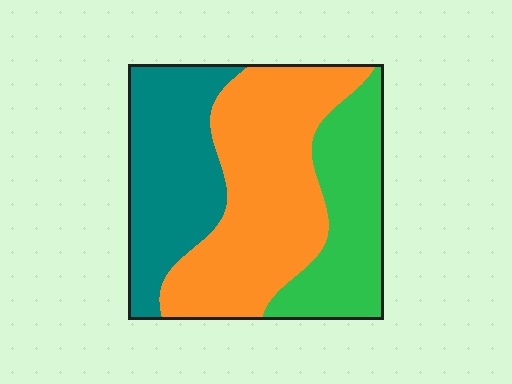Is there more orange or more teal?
Orange.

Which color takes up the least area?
Green, at roughly 25%.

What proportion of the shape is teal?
Teal takes up between a quarter and a half of the shape.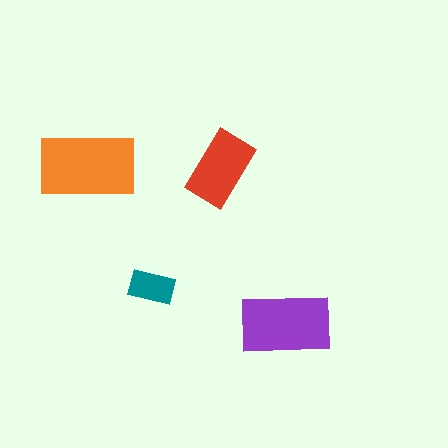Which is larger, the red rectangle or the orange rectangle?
The orange one.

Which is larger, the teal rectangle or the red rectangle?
The red one.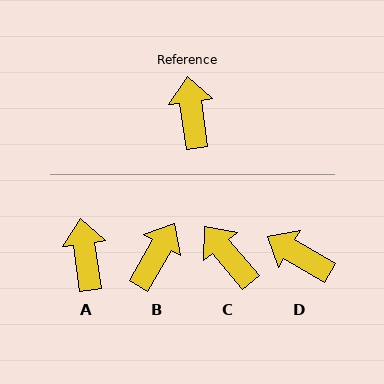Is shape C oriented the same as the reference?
No, it is off by about 32 degrees.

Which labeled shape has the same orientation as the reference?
A.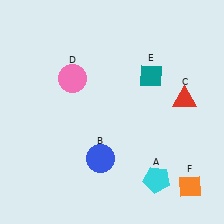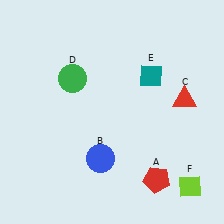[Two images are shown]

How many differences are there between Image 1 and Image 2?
There are 3 differences between the two images.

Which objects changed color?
A changed from cyan to red. D changed from pink to green. F changed from orange to lime.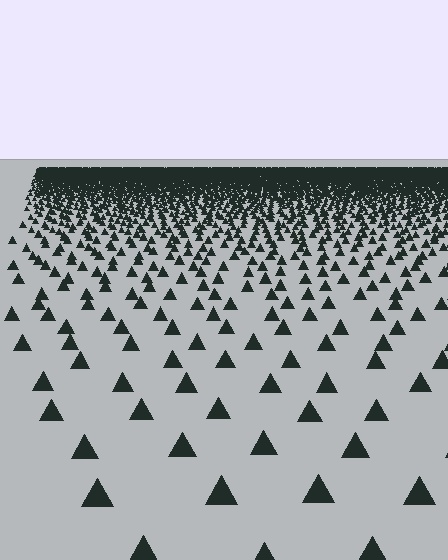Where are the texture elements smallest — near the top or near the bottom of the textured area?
Near the top.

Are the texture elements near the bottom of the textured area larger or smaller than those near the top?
Larger. Near the bottom, elements are closer to the viewer and appear at a bigger on-screen size.